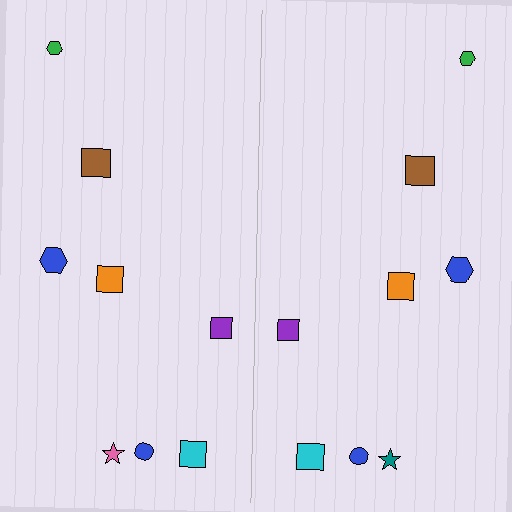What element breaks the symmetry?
The teal star on the right side breaks the symmetry — its mirror counterpart is pink.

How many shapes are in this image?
There are 16 shapes in this image.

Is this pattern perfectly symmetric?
No, the pattern is not perfectly symmetric. The teal star on the right side breaks the symmetry — its mirror counterpart is pink.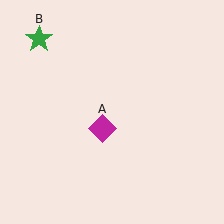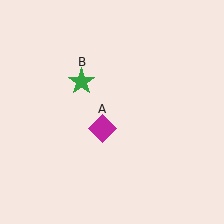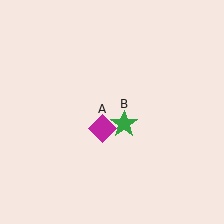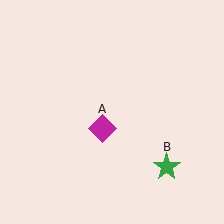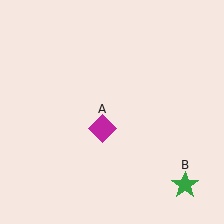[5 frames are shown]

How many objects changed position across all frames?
1 object changed position: green star (object B).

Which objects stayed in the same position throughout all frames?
Magenta diamond (object A) remained stationary.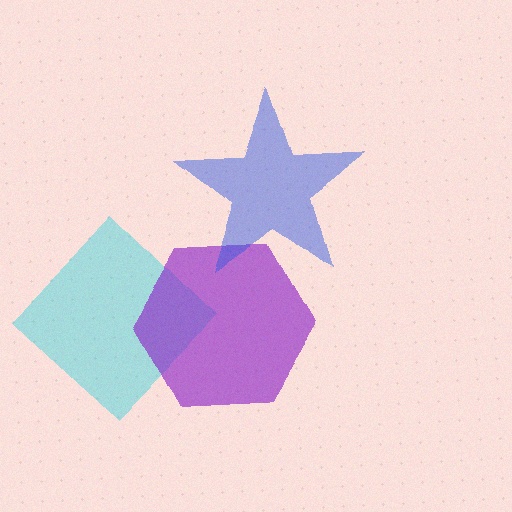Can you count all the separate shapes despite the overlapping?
Yes, there are 3 separate shapes.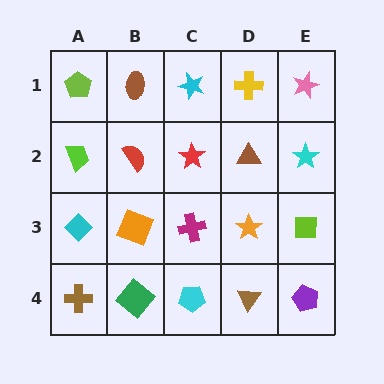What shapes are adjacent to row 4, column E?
A lime square (row 3, column E), a brown triangle (row 4, column D).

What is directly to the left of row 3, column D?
A magenta cross.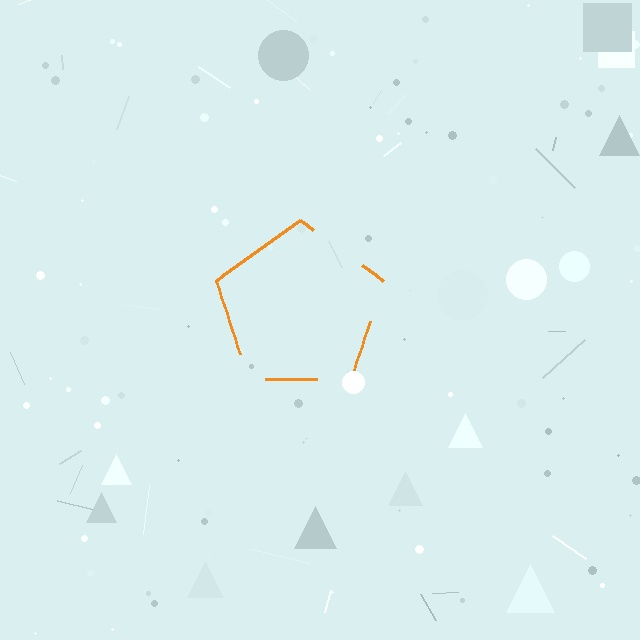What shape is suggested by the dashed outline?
The dashed outline suggests a pentagon.